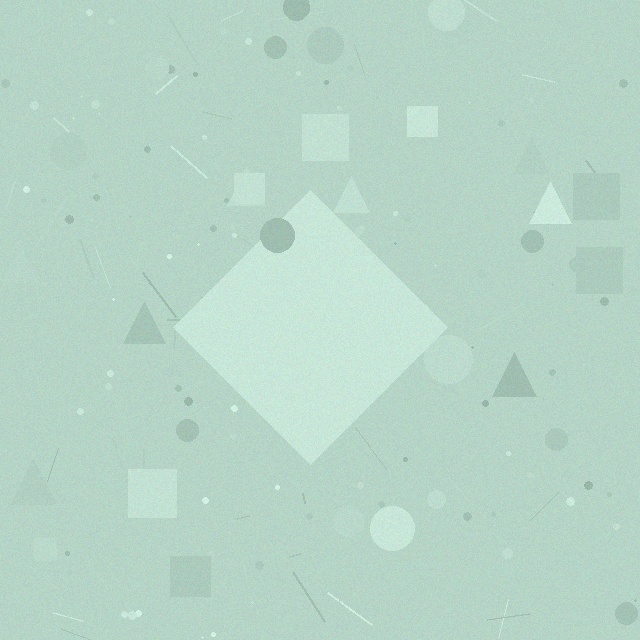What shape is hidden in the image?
A diamond is hidden in the image.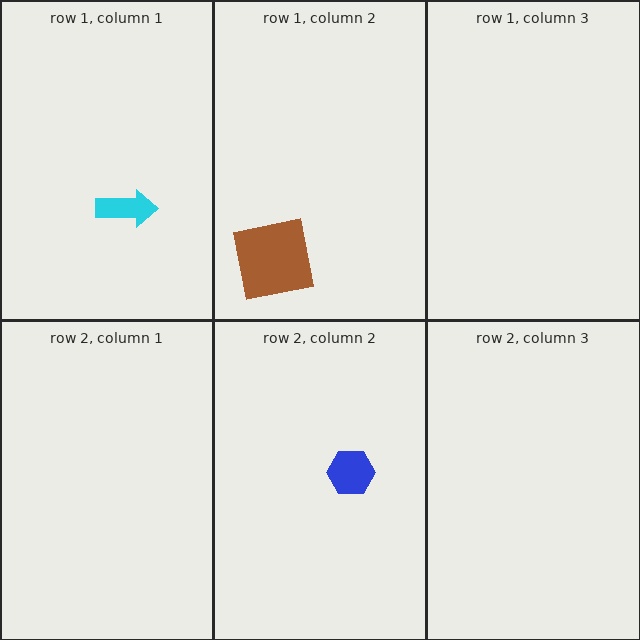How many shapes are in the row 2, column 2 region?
1.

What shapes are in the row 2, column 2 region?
The blue hexagon.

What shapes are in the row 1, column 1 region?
The cyan arrow.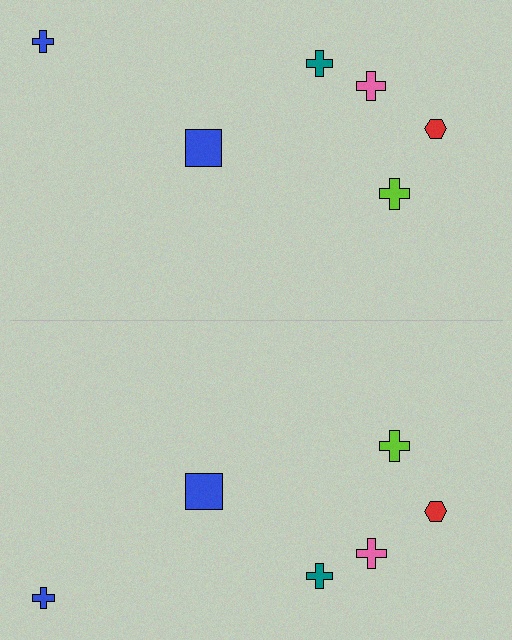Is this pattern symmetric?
Yes, this pattern has bilateral (reflection) symmetry.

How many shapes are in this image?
There are 12 shapes in this image.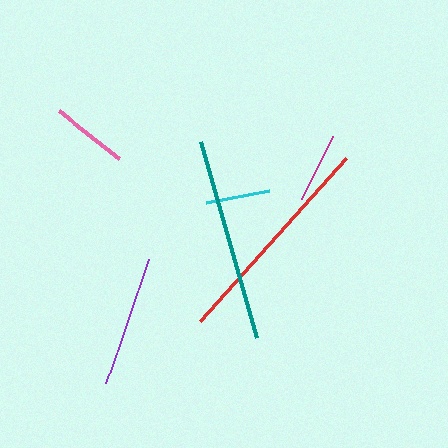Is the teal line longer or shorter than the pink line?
The teal line is longer than the pink line.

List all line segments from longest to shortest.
From longest to shortest: red, teal, purple, pink, magenta, cyan.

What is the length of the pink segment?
The pink segment is approximately 77 pixels long.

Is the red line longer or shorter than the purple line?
The red line is longer than the purple line.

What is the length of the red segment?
The red segment is approximately 219 pixels long.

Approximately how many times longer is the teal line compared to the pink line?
The teal line is approximately 2.7 times the length of the pink line.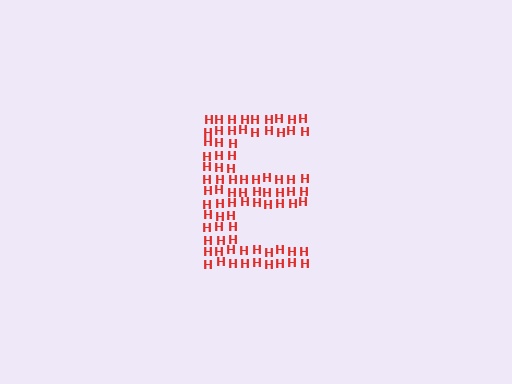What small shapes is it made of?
It is made of small letter H's.